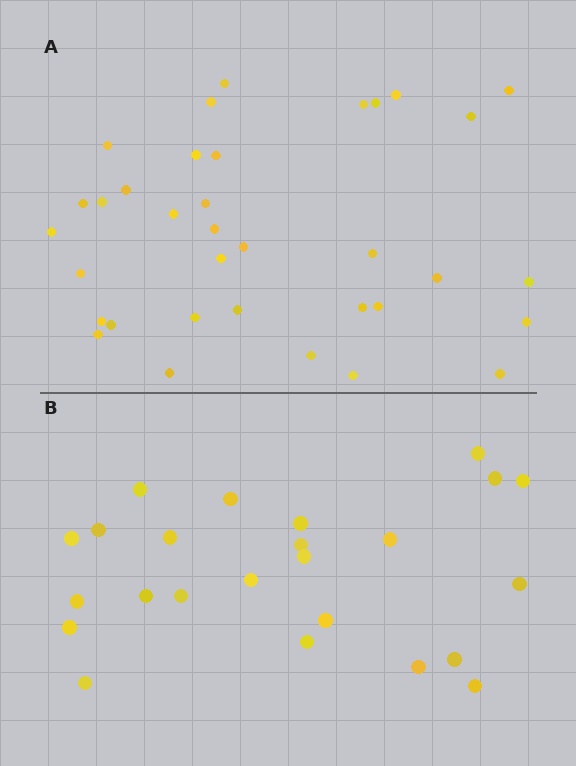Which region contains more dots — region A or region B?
Region A (the top region) has more dots.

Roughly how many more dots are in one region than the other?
Region A has roughly 12 or so more dots than region B.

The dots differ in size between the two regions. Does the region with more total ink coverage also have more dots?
No. Region B has more total ink coverage because its dots are larger, but region A actually contains more individual dots. Total area can be misleading — the number of items is what matters here.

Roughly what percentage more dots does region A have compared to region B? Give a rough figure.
About 45% more.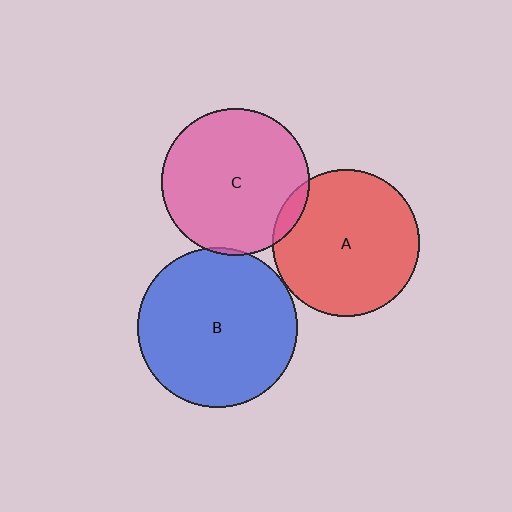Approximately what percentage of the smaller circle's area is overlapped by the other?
Approximately 5%.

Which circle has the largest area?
Circle B (blue).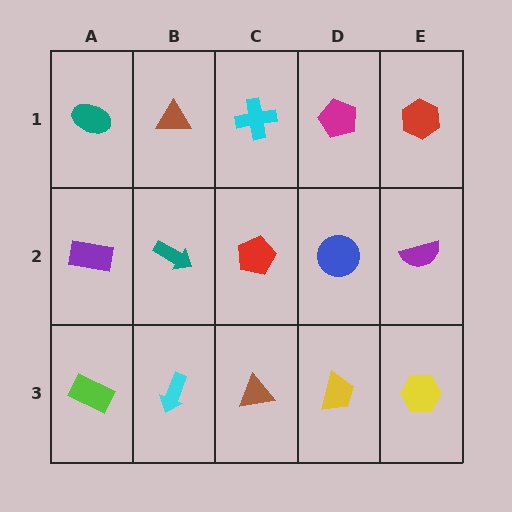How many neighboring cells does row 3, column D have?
3.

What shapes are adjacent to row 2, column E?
A red hexagon (row 1, column E), a yellow hexagon (row 3, column E), a blue circle (row 2, column D).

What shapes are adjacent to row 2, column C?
A cyan cross (row 1, column C), a brown triangle (row 3, column C), a teal arrow (row 2, column B), a blue circle (row 2, column D).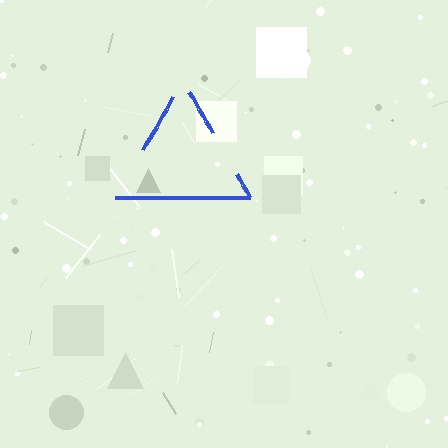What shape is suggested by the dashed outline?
The dashed outline suggests a triangle.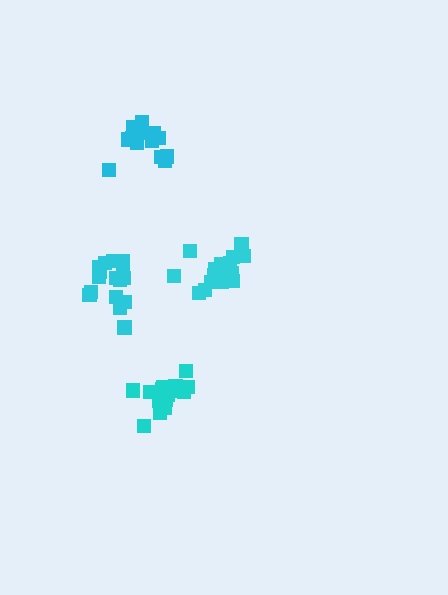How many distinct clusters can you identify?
There are 4 distinct clusters.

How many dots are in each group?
Group 1: 16 dots, Group 2: 13 dots, Group 3: 16 dots, Group 4: 17 dots (62 total).